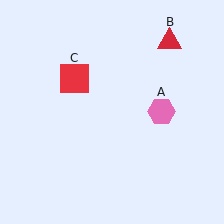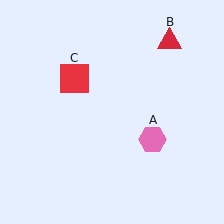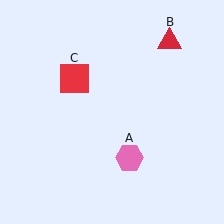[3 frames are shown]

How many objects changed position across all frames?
1 object changed position: pink hexagon (object A).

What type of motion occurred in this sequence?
The pink hexagon (object A) rotated clockwise around the center of the scene.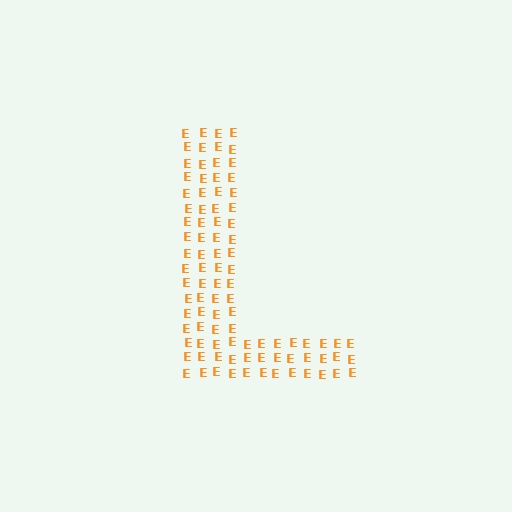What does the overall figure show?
The overall figure shows the letter L.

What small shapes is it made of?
It is made of small letter E's.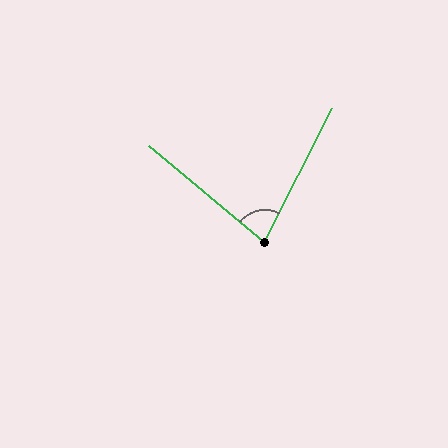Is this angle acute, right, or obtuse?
It is acute.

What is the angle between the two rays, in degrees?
Approximately 77 degrees.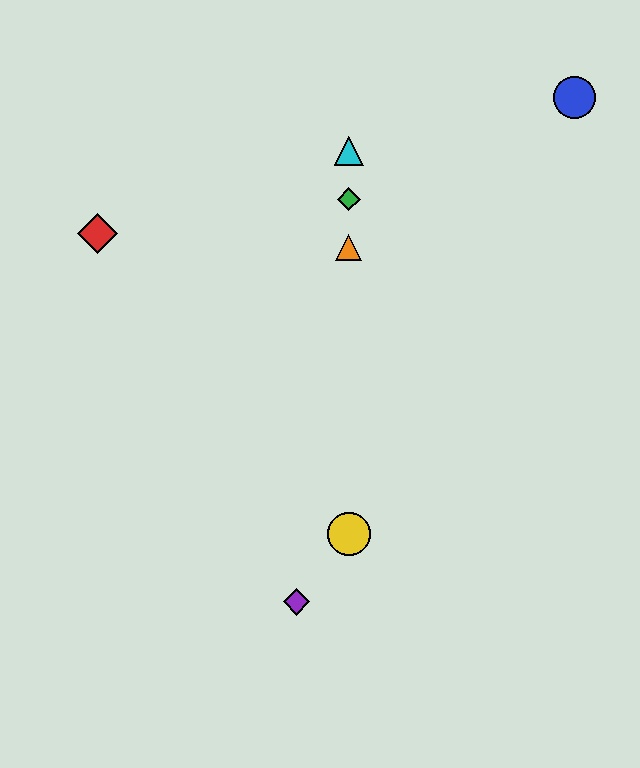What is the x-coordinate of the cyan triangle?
The cyan triangle is at x≈349.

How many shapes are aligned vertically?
4 shapes (the green diamond, the yellow circle, the orange triangle, the cyan triangle) are aligned vertically.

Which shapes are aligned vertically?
The green diamond, the yellow circle, the orange triangle, the cyan triangle are aligned vertically.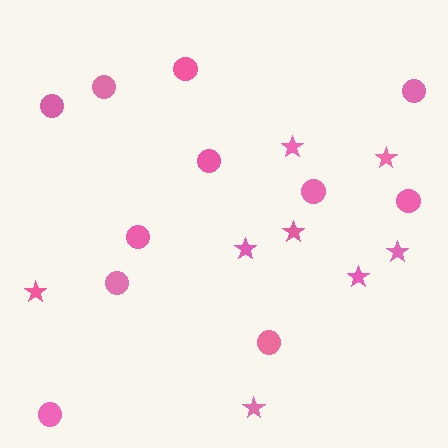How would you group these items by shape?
There are 2 groups: one group of circles (11) and one group of stars (8).